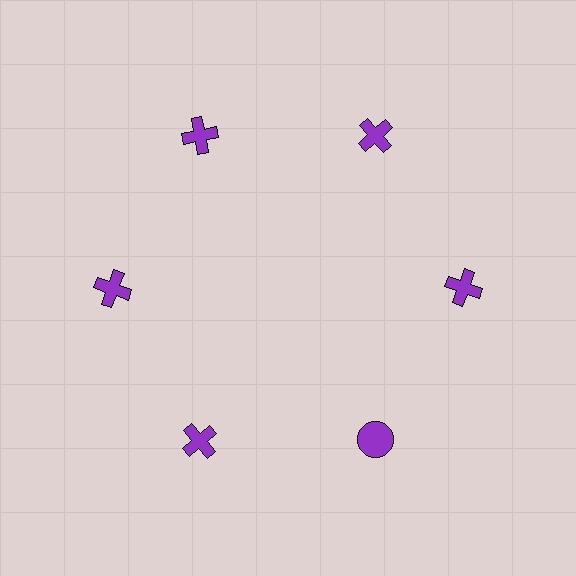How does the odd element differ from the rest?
It has a different shape: circle instead of cross.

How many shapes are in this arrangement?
There are 6 shapes arranged in a ring pattern.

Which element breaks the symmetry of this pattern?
The purple circle at roughly the 5 o'clock position breaks the symmetry. All other shapes are purple crosses.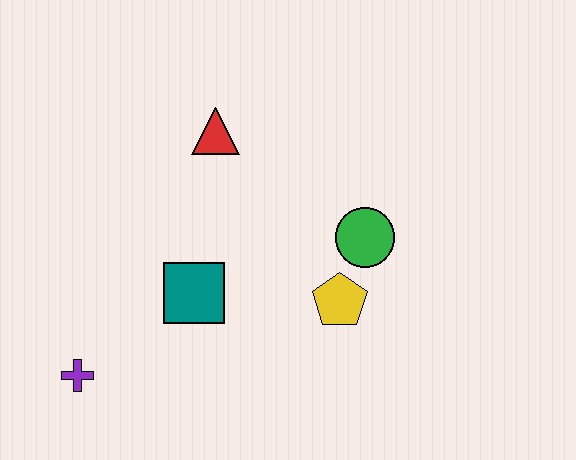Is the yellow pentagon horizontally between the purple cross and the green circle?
Yes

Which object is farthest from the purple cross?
The green circle is farthest from the purple cross.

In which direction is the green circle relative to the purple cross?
The green circle is to the right of the purple cross.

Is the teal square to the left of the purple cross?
No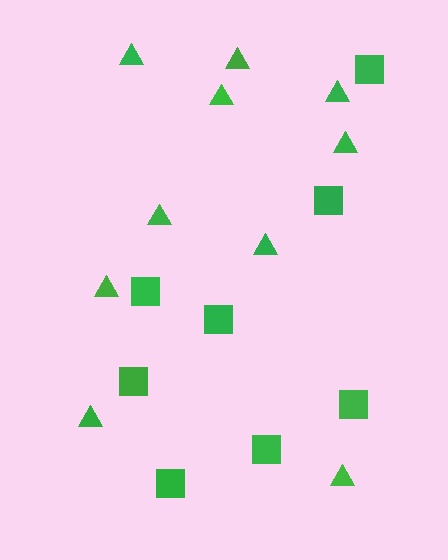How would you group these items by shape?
There are 2 groups: one group of squares (8) and one group of triangles (10).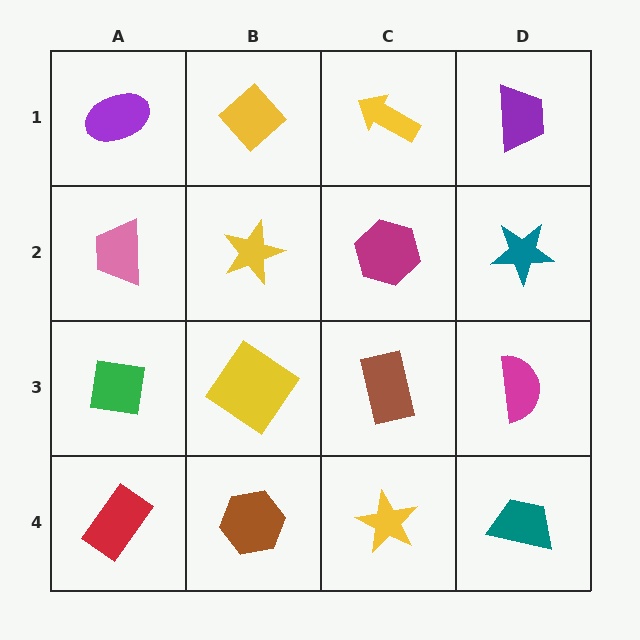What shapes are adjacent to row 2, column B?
A yellow diamond (row 1, column B), a yellow diamond (row 3, column B), a pink trapezoid (row 2, column A), a magenta hexagon (row 2, column C).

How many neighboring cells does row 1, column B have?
3.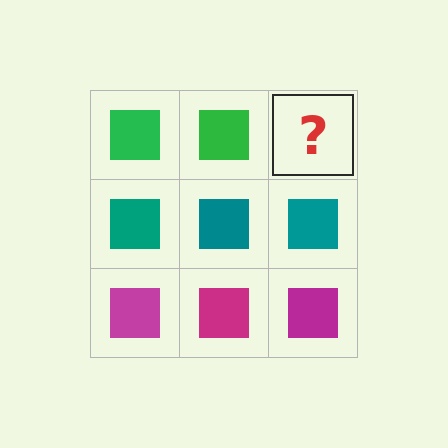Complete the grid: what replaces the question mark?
The question mark should be replaced with a green square.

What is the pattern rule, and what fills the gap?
The rule is that each row has a consistent color. The gap should be filled with a green square.